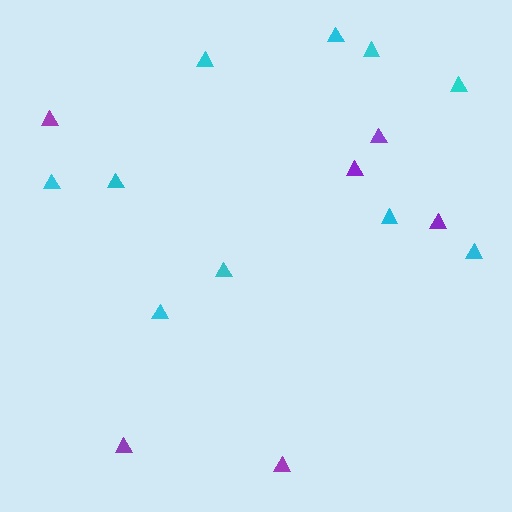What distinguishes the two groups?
There are 2 groups: one group of cyan triangles (10) and one group of purple triangles (6).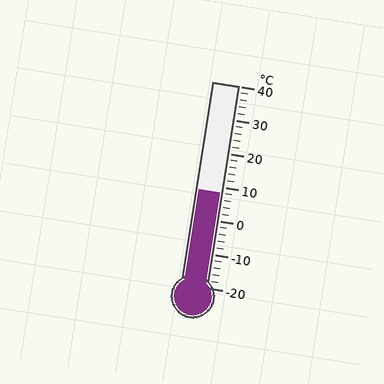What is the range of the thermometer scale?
The thermometer scale ranges from -20°C to 40°C.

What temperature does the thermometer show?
The thermometer shows approximately 8°C.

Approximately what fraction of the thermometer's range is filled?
The thermometer is filled to approximately 45% of its range.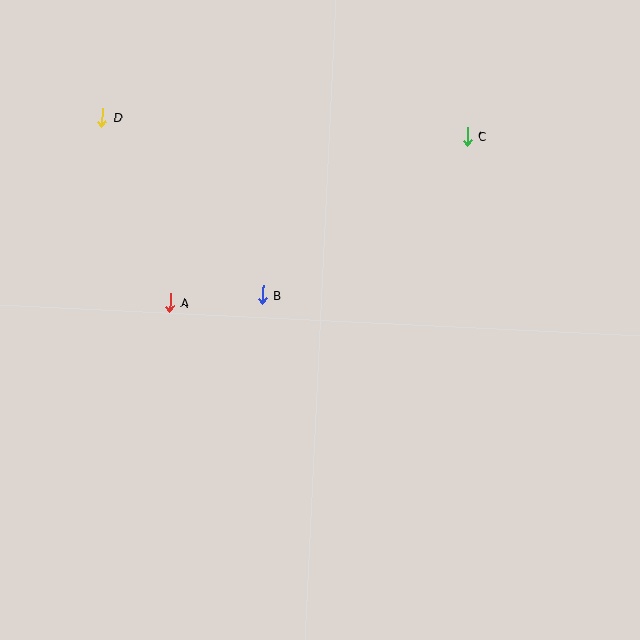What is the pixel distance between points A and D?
The distance between A and D is 197 pixels.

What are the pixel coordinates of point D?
Point D is at (102, 118).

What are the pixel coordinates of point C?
Point C is at (467, 136).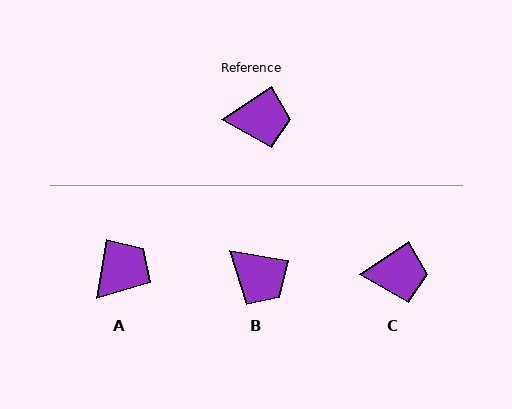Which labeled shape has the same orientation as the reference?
C.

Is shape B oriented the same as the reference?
No, it is off by about 43 degrees.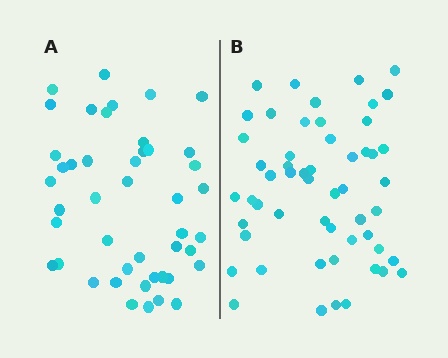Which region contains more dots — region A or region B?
Region B (the right region) has more dots.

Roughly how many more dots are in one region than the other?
Region B has roughly 8 or so more dots than region A.